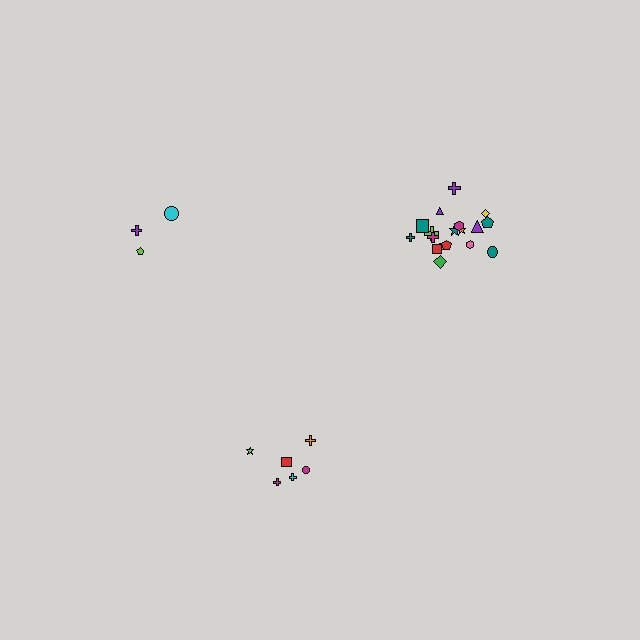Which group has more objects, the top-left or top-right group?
The top-right group.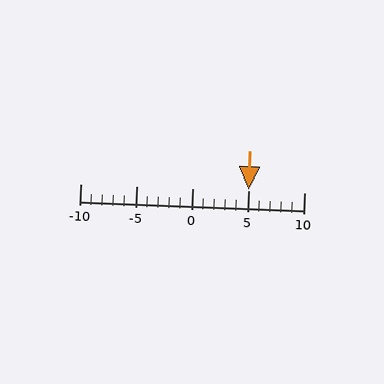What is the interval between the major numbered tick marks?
The major tick marks are spaced 5 units apart.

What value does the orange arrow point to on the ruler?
The orange arrow points to approximately 5.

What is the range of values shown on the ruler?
The ruler shows values from -10 to 10.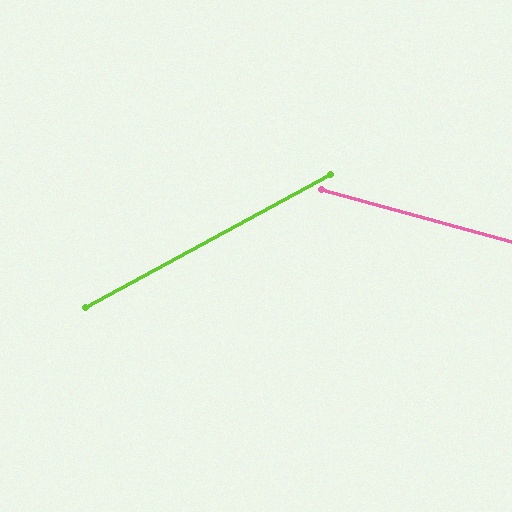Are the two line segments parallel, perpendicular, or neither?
Neither parallel nor perpendicular — they differ by about 44°.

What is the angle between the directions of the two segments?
Approximately 44 degrees.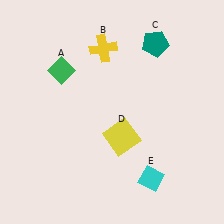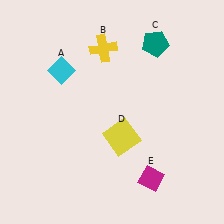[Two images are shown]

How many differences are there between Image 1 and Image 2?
There are 2 differences between the two images.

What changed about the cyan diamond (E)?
In Image 1, E is cyan. In Image 2, it changed to magenta.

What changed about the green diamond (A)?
In Image 1, A is green. In Image 2, it changed to cyan.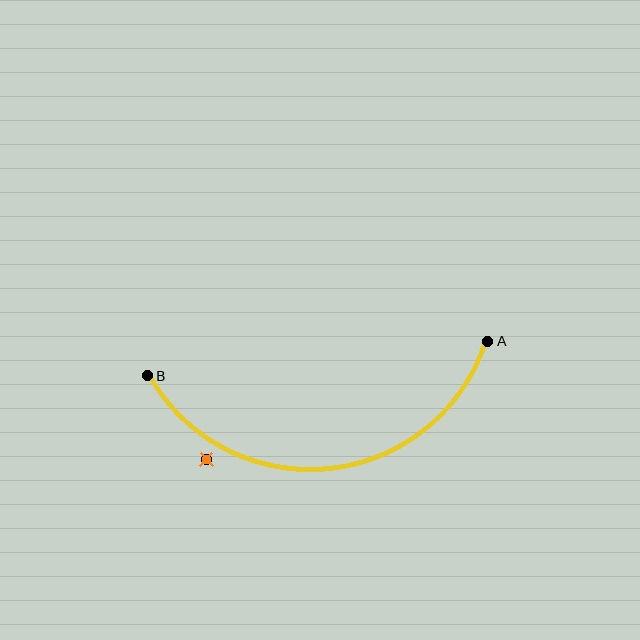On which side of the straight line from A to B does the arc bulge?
The arc bulges below the straight line connecting A and B.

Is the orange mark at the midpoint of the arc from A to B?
No — the orange mark does not lie on the arc at all. It sits slightly outside the curve.